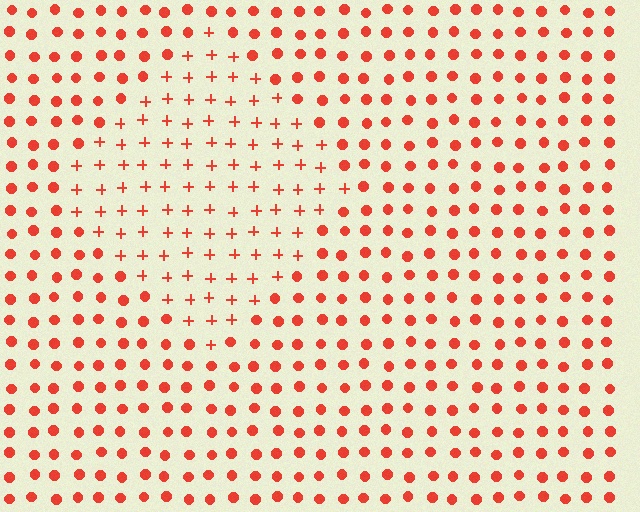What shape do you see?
I see a diamond.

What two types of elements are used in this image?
The image uses plus signs inside the diamond region and circles outside it.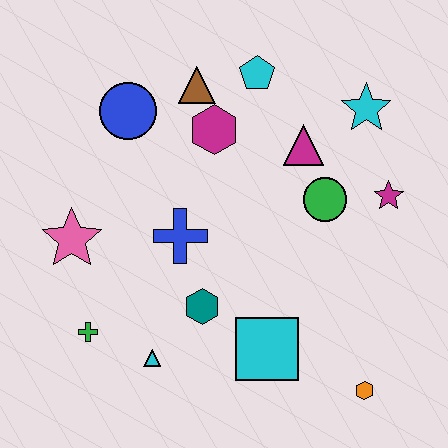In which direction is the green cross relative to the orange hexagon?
The green cross is to the left of the orange hexagon.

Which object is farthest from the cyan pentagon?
The orange hexagon is farthest from the cyan pentagon.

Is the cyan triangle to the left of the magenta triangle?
Yes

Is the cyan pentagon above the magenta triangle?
Yes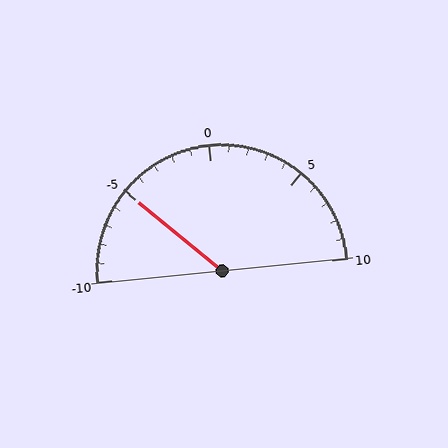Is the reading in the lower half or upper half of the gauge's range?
The reading is in the lower half of the range (-10 to 10).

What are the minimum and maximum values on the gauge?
The gauge ranges from -10 to 10.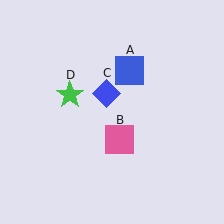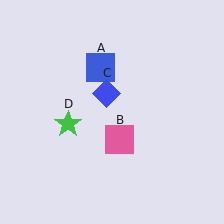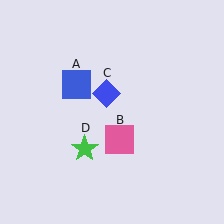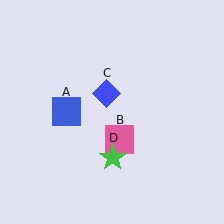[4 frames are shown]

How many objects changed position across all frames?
2 objects changed position: blue square (object A), green star (object D).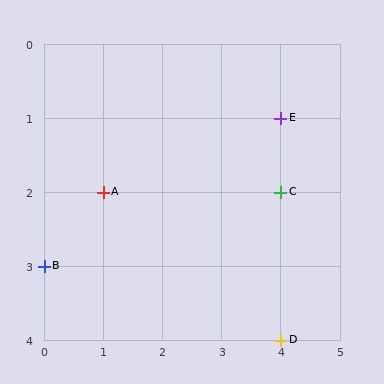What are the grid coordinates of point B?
Point B is at grid coordinates (0, 3).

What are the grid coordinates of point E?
Point E is at grid coordinates (4, 1).